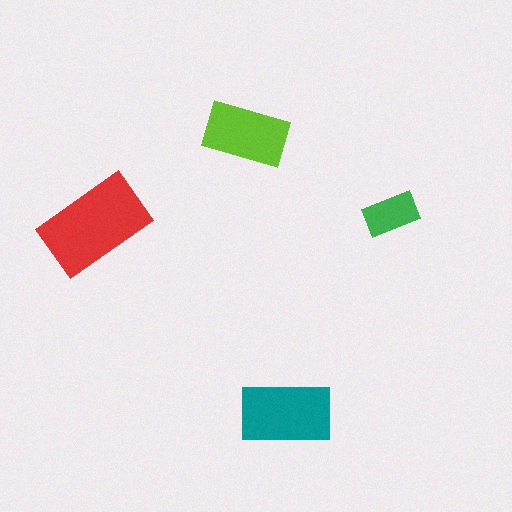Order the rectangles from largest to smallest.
the red one, the teal one, the lime one, the green one.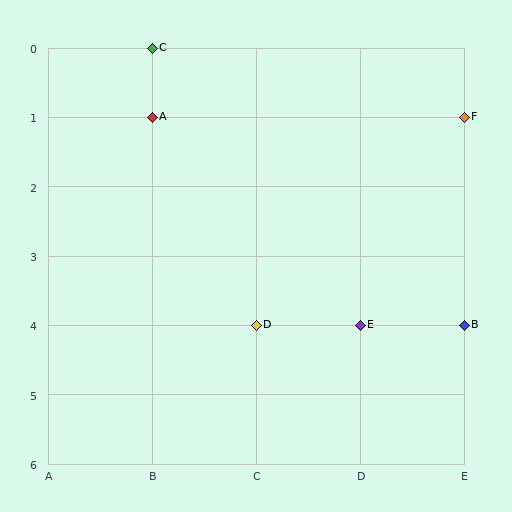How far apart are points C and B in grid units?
Points C and B are 3 columns and 4 rows apart (about 5.0 grid units diagonally).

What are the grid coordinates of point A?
Point A is at grid coordinates (B, 1).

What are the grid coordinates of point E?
Point E is at grid coordinates (D, 4).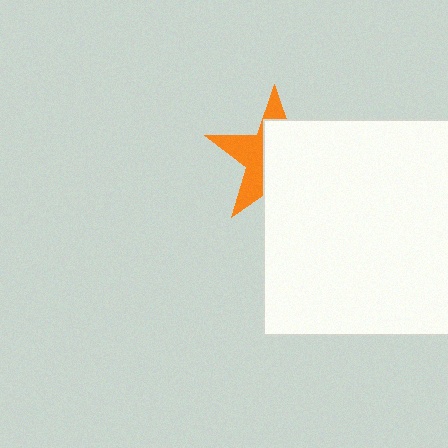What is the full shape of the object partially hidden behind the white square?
The partially hidden object is an orange star.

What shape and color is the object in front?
The object in front is a white square.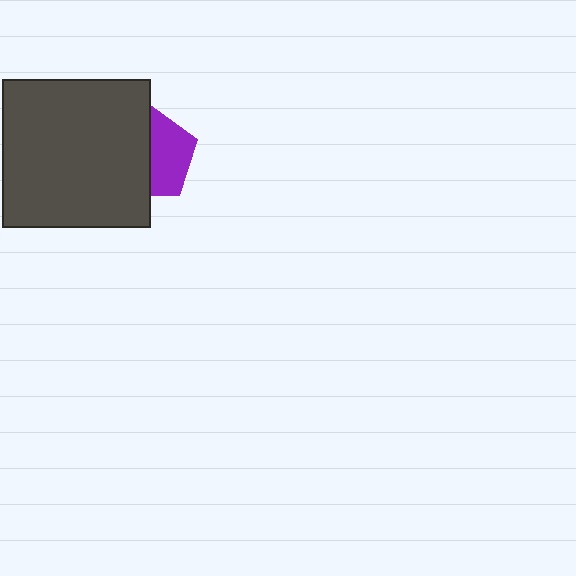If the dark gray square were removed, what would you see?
You would see the complete purple pentagon.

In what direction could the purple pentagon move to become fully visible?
The purple pentagon could move right. That would shift it out from behind the dark gray square entirely.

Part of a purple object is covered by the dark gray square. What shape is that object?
It is a pentagon.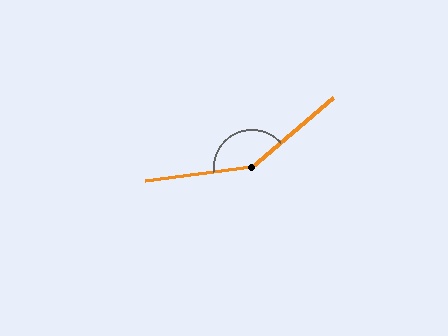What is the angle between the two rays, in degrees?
Approximately 147 degrees.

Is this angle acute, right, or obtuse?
It is obtuse.